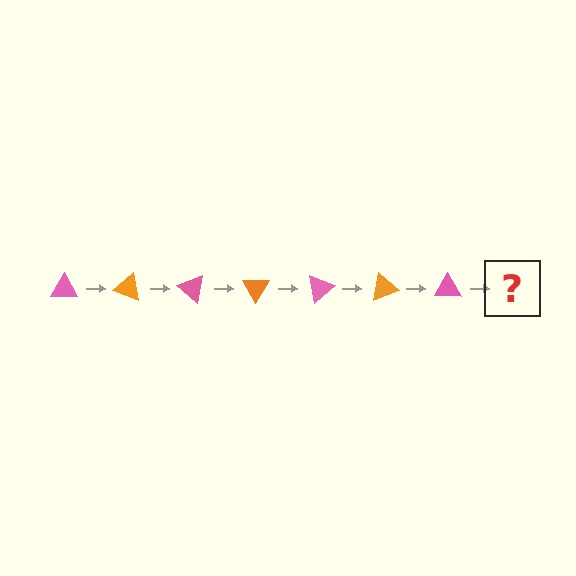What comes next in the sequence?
The next element should be an orange triangle, rotated 140 degrees from the start.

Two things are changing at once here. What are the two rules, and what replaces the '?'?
The two rules are that it rotates 20 degrees each step and the color cycles through pink and orange. The '?' should be an orange triangle, rotated 140 degrees from the start.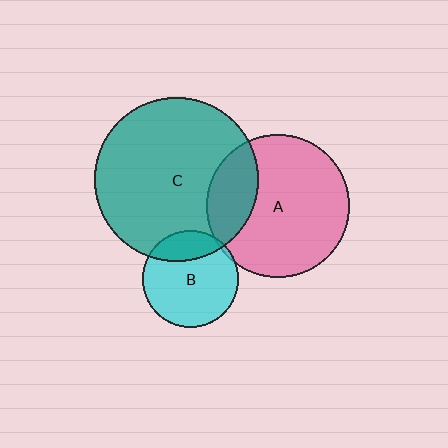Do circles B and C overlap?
Yes.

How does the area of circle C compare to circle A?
Approximately 1.3 times.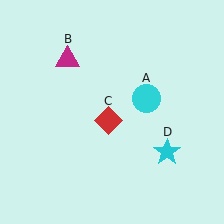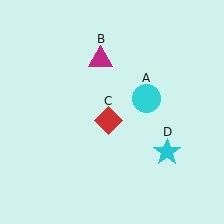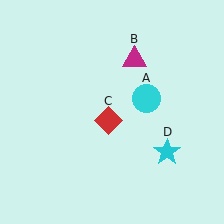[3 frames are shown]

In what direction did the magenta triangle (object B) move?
The magenta triangle (object B) moved right.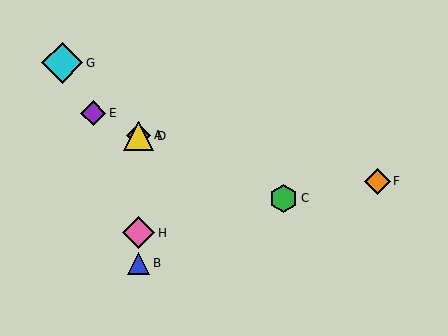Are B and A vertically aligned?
Yes, both are at x≈139.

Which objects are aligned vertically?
Objects A, B, D, H are aligned vertically.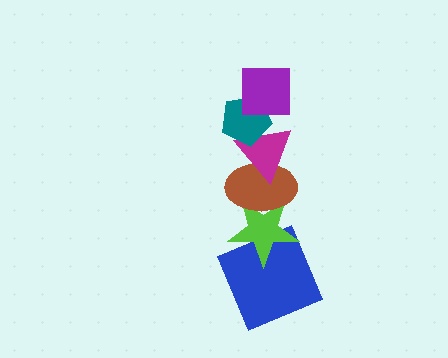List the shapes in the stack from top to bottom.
From top to bottom: the purple square, the teal pentagon, the magenta triangle, the brown ellipse, the lime star, the blue square.